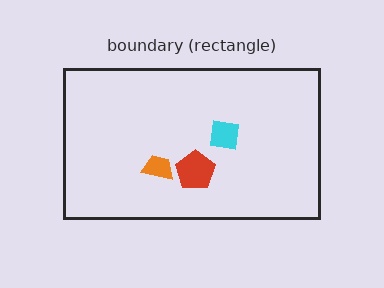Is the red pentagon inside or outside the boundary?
Inside.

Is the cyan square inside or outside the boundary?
Inside.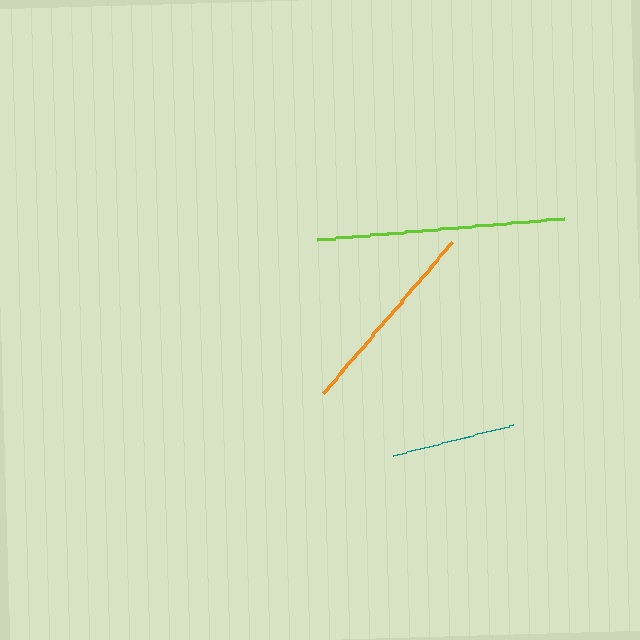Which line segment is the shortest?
The teal line is the shortest at approximately 123 pixels.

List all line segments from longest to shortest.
From longest to shortest: lime, orange, teal.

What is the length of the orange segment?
The orange segment is approximately 198 pixels long.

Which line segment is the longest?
The lime line is the longest at approximately 248 pixels.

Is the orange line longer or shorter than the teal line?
The orange line is longer than the teal line.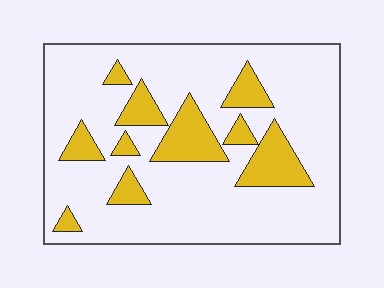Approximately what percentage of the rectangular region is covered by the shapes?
Approximately 20%.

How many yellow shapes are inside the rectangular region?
10.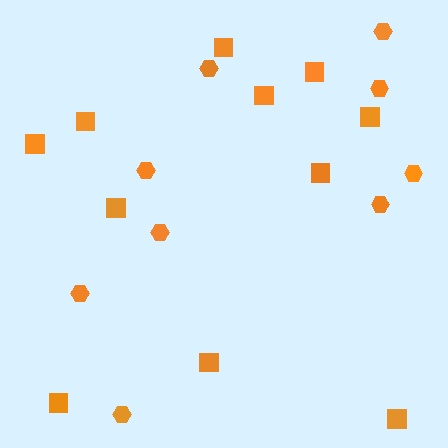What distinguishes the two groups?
There are 2 groups: one group of hexagons (9) and one group of squares (11).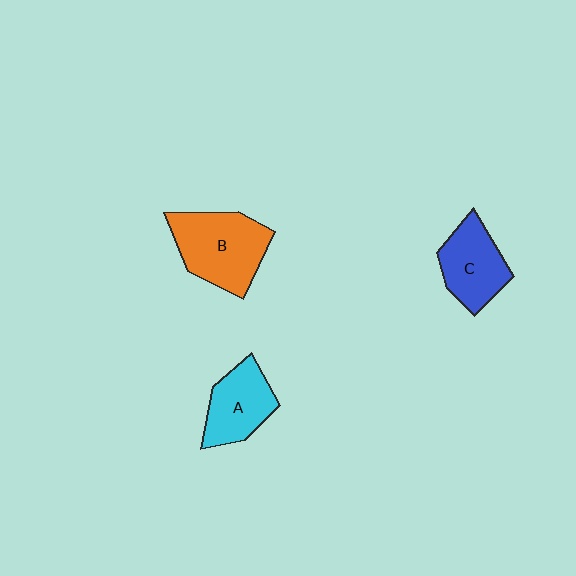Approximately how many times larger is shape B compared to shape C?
Approximately 1.3 times.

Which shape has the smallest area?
Shape A (cyan).